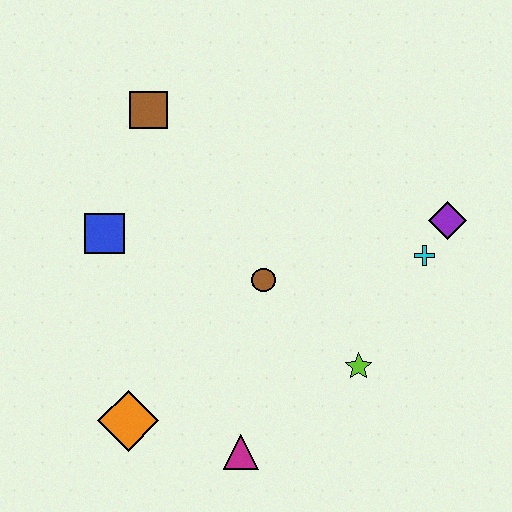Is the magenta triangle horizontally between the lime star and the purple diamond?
No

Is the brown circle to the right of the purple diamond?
No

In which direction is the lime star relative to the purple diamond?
The lime star is below the purple diamond.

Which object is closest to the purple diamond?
The cyan cross is closest to the purple diamond.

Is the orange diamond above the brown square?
No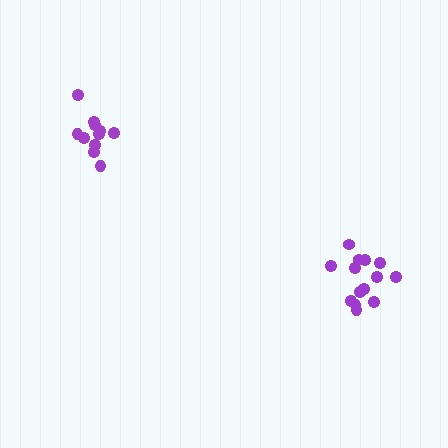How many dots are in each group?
Group 1: 14 dots, Group 2: 11 dots (25 total).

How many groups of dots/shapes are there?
There are 2 groups.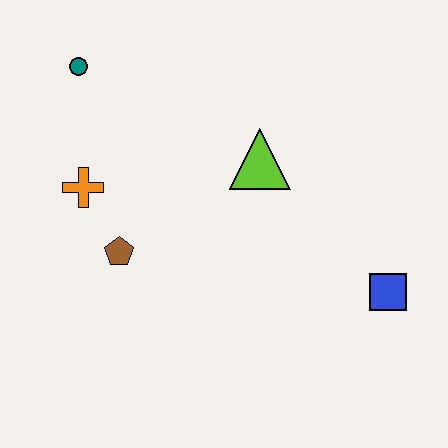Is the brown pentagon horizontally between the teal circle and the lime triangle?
Yes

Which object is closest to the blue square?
The lime triangle is closest to the blue square.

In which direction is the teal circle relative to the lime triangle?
The teal circle is to the left of the lime triangle.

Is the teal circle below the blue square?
No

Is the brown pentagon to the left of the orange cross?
No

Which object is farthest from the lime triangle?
The teal circle is farthest from the lime triangle.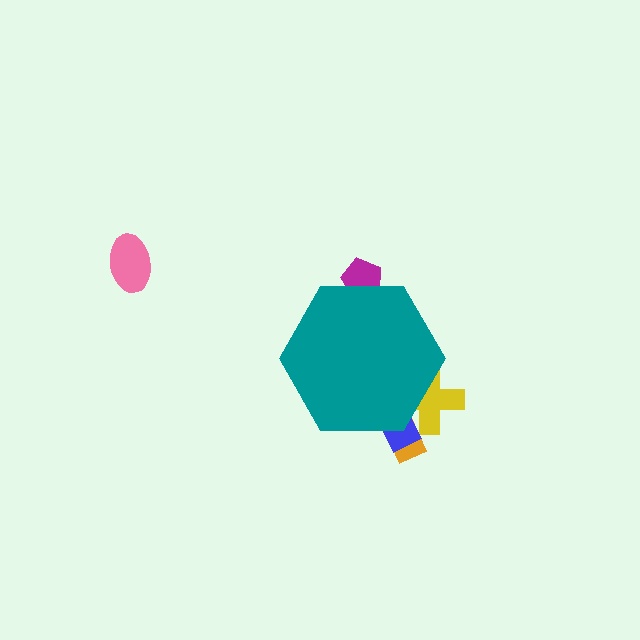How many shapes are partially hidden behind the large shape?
4 shapes are partially hidden.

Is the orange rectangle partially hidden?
Yes, the orange rectangle is partially hidden behind the teal hexagon.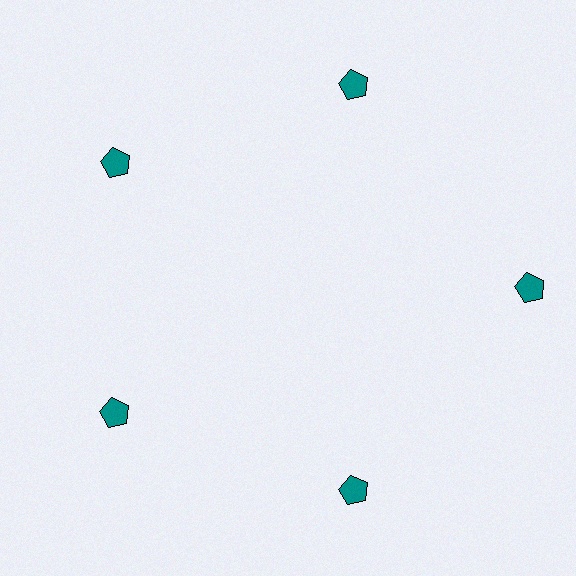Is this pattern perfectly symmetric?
No. The 5 teal pentagons are arranged in a ring, but one element near the 3 o'clock position is pushed outward from the center, breaking the 5-fold rotational symmetry.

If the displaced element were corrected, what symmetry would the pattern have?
It would have 5-fold rotational symmetry — the pattern would map onto itself every 72 degrees.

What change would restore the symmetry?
The symmetry would be restored by moving it inward, back onto the ring so that all 5 pentagons sit at equal angles and equal distance from the center.